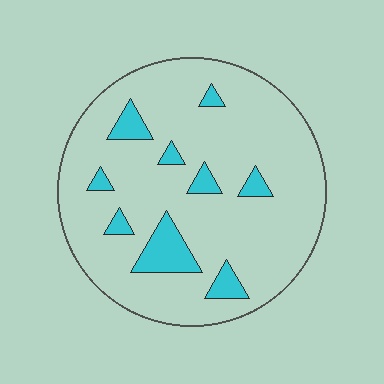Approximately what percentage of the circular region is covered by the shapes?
Approximately 10%.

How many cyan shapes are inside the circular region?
9.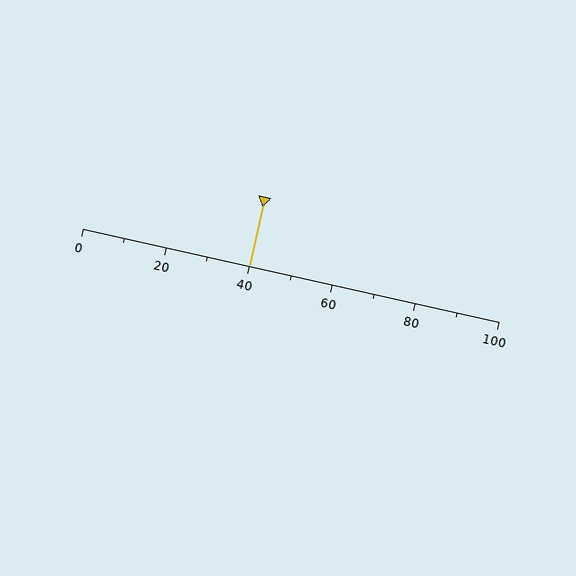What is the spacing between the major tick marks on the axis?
The major ticks are spaced 20 apart.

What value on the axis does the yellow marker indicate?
The marker indicates approximately 40.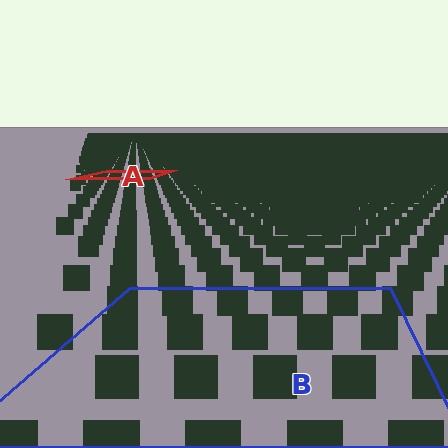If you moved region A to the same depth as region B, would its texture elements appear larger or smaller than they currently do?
They would appear larger. At a closer depth, the same texture elements are projected at a bigger on-screen size.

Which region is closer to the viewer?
Region B is closer. The texture elements there are larger and more spread out.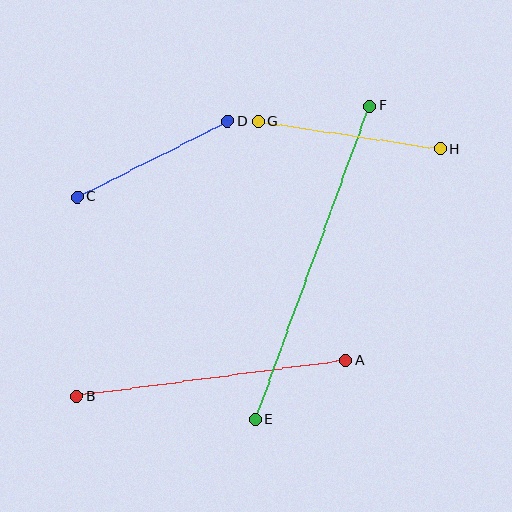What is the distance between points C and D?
The distance is approximately 169 pixels.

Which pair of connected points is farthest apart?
Points E and F are farthest apart.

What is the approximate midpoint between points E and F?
The midpoint is at approximately (313, 263) pixels.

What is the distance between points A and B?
The distance is approximately 271 pixels.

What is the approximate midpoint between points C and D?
The midpoint is at approximately (153, 159) pixels.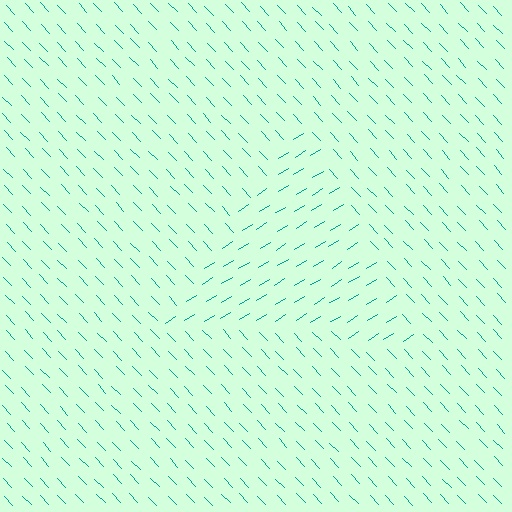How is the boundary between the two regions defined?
The boundary is defined purely by a change in line orientation (approximately 78 degrees difference). All lines are the same color and thickness.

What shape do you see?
I see a triangle.